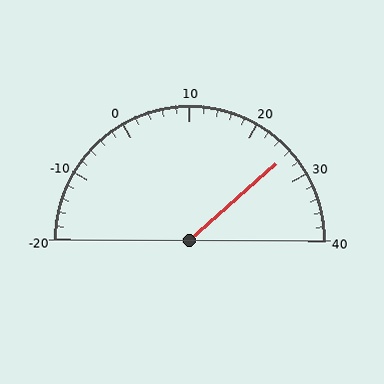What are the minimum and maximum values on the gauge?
The gauge ranges from -20 to 40.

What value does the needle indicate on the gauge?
The needle indicates approximately 26.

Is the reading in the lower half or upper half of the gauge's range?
The reading is in the upper half of the range (-20 to 40).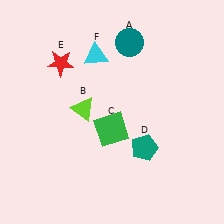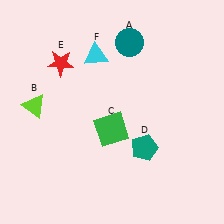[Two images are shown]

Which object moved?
The lime triangle (B) moved left.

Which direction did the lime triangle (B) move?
The lime triangle (B) moved left.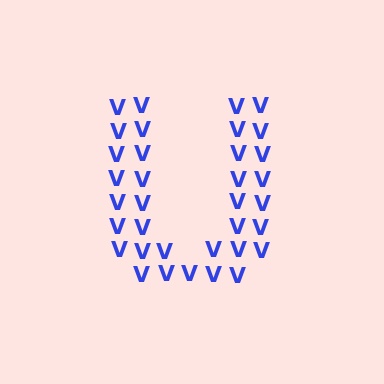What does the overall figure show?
The overall figure shows the letter U.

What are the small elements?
The small elements are letter V's.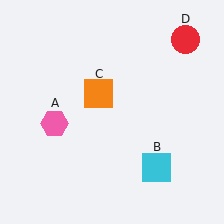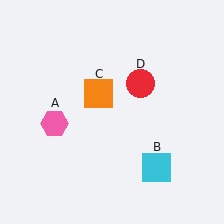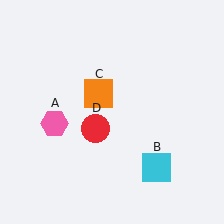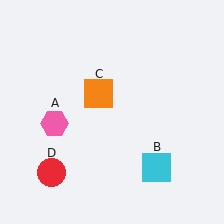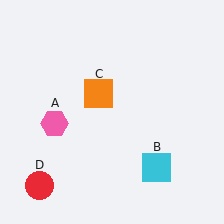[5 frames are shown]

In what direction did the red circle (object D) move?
The red circle (object D) moved down and to the left.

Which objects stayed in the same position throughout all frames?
Pink hexagon (object A) and cyan square (object B) and orange square (object C) remained stationary.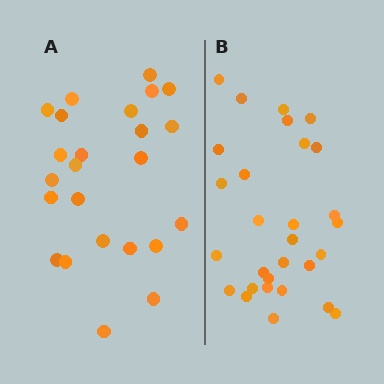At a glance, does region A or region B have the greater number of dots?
Region B (the right region) has more dots.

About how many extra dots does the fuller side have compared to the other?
Region B has about 5 more dots than region A.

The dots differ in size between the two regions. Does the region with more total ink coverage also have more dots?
No. Region A has more total ink coverage because its dots are larger, but region B actually contains more individual dots. Total area can be misleading — the number of items is what matters here.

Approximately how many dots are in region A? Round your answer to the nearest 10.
About 20 dots. (The exact count is 24, which rounds to 20.)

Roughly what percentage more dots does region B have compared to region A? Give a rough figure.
About 20% more.